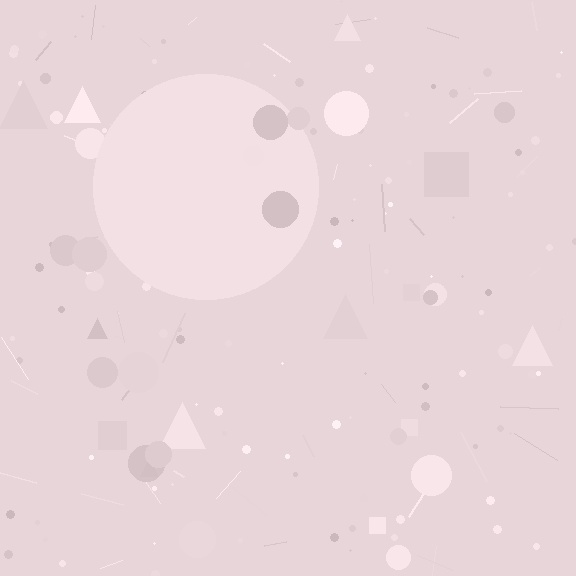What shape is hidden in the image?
A circle is hidden in the image.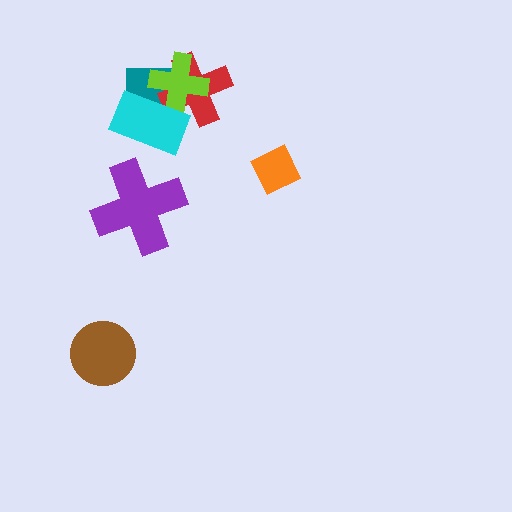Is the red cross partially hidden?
Yes, it is partially covered by another shape.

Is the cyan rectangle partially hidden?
No, no other shape covers it.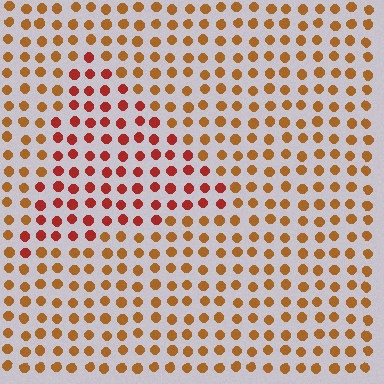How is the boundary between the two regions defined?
The boundary is defined purely by a slight shift in hue (about 30 degrees). Spacing, size, and orientation are identical on both sides.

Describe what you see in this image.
The image is filled with small brown elements in a uniform arrangement. A triangle-shaped region is visible where the elements are tinted to a slightly different hue, forming a subtle color boundary.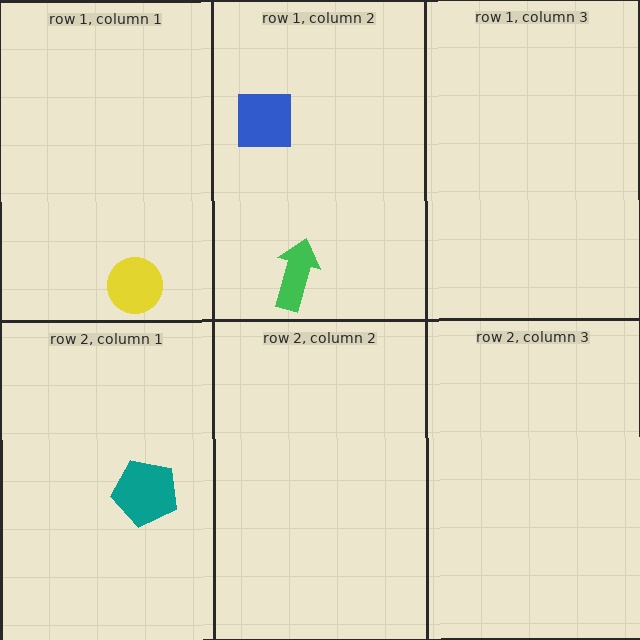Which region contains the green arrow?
The row 1, column 2 region.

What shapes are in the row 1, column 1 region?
The yellow circle.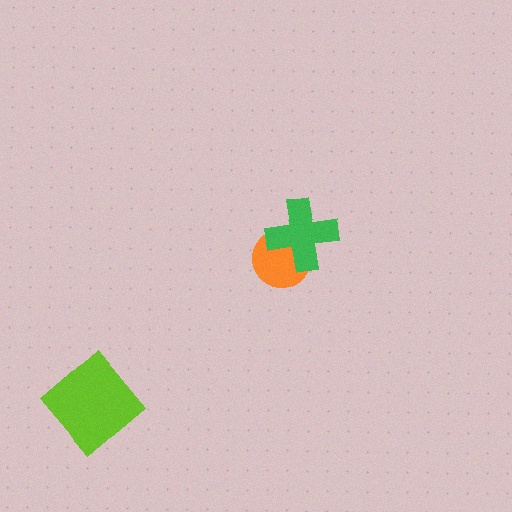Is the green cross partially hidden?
No, no other shape covers it.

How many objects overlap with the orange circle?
1 object overlaps with the orange circle.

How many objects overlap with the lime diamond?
0 objects overlap with the lime diamond.